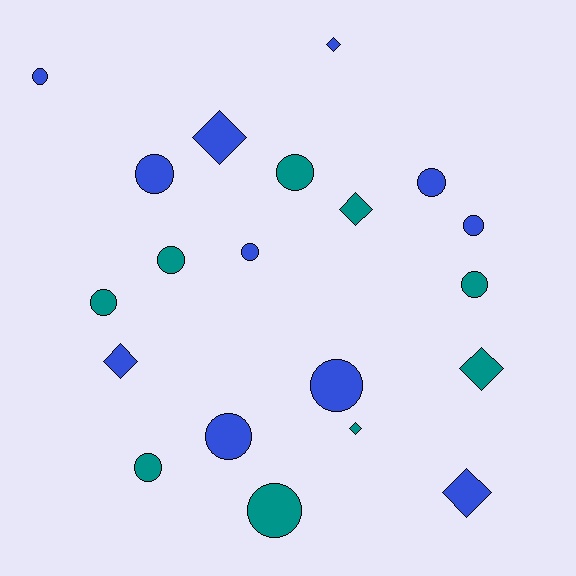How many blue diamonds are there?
There are 4 blue diamonds.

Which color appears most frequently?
Blue, with 11 objects.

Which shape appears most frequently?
Circle, with 13 objects.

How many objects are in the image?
There are 20 objects.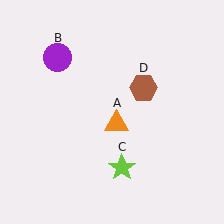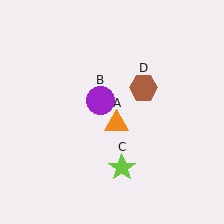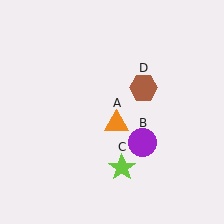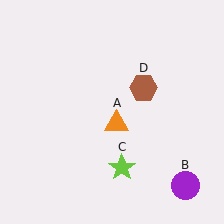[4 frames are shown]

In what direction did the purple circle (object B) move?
The purple circle (object B) moved down and to the right.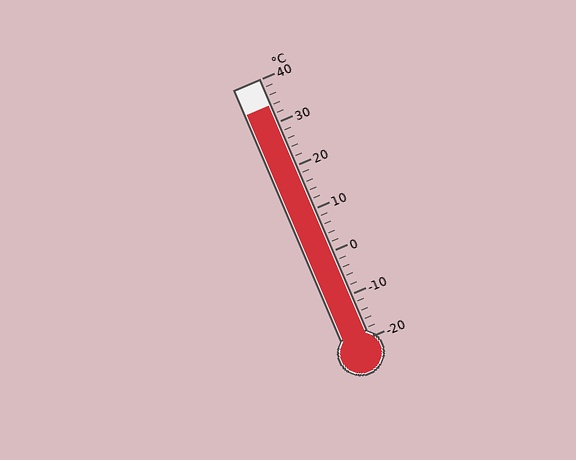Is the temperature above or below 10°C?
The temperature is above 10°C.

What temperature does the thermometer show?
The thermometer shows approximately 34°C.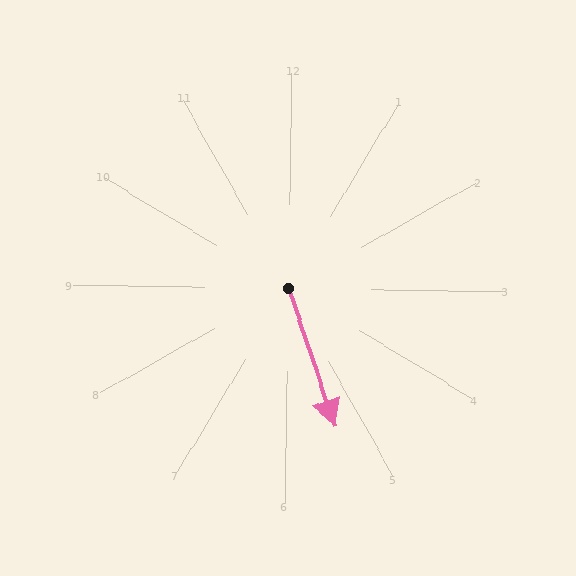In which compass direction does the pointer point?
South.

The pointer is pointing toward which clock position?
Roughly 5 o'clock.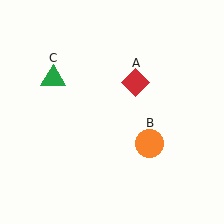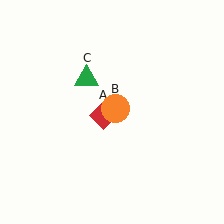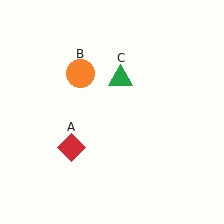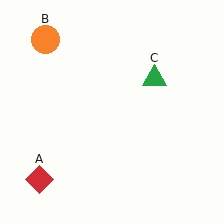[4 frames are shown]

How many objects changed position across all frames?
3 objects changed position: red diamond (object A), orange circle (object B), green triangle (object C).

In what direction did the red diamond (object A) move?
The red diamond (object A) moved down and to the left.